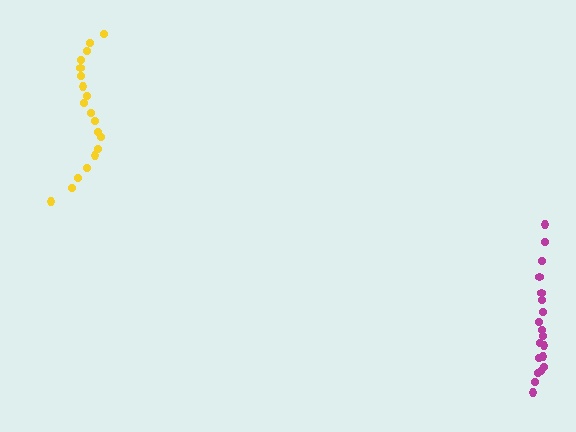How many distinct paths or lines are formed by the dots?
There are 2 distinct paths.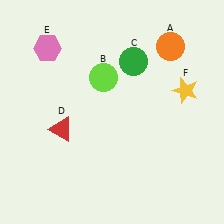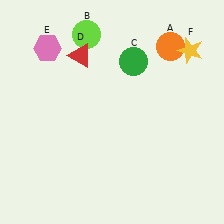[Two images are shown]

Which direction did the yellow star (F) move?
The yellow star (F) moved up.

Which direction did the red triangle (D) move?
The red triangle (D) moved up.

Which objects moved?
The objects that moved are: the lime circle (B), the red triangle (D), the yellow star (F).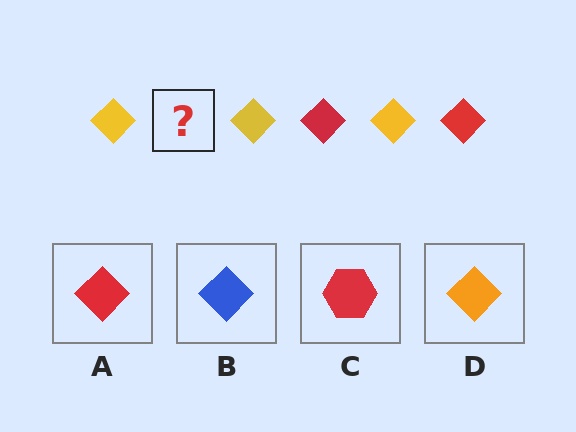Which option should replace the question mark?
Option A.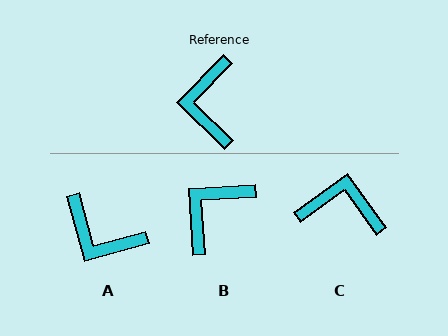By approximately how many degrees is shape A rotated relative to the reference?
Approximately 60 degrees counter-clockwise.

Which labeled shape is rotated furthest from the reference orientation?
C, about 100 degrees away.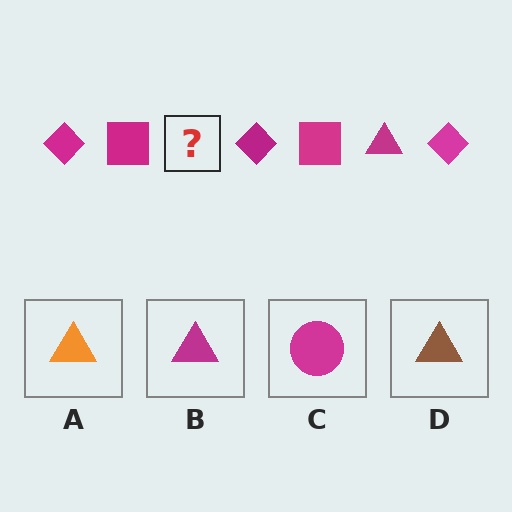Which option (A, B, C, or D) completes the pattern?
B.